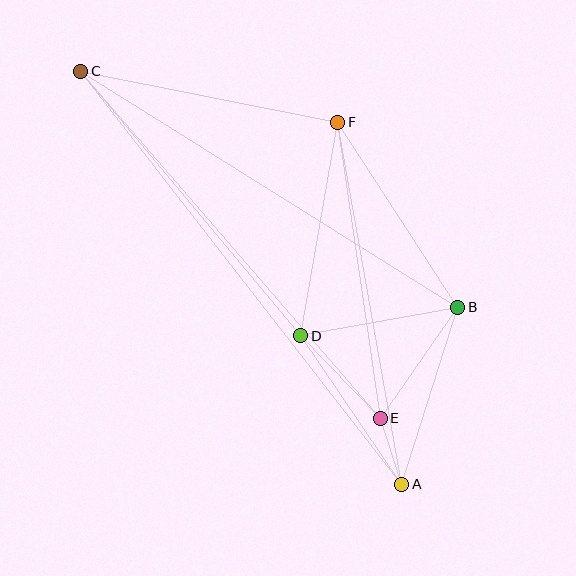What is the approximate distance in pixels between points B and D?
The distance between B and D is approximately 160 pixels.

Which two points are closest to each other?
Points A and E are closest to each other.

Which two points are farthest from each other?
Points A and C are farthest from each other.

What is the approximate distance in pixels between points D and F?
The distance between D and F is approximately 217 pixels.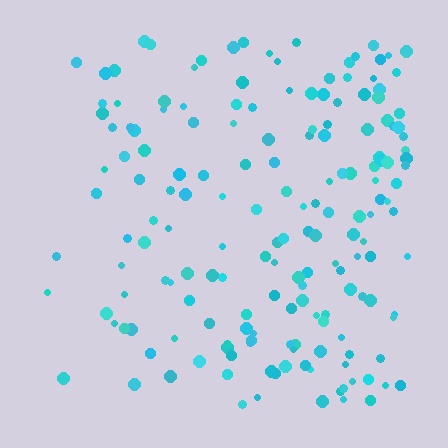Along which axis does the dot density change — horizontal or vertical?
Horizontal.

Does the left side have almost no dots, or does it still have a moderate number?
Still a moderate number, just noticeably fewer than the right.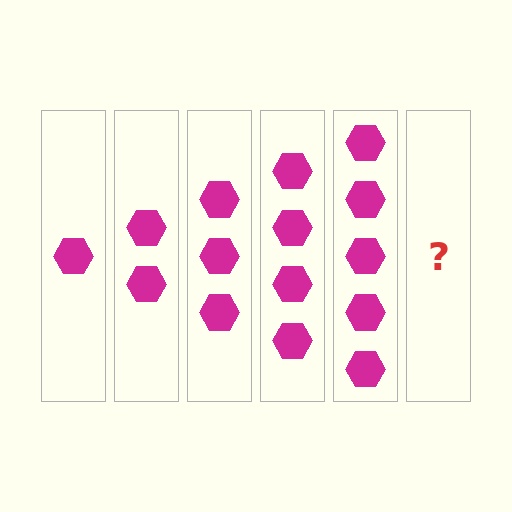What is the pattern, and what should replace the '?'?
The pattern is that each step adds one more hexagon. The '?' should be 6 hexagons.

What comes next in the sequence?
The next element should be 6 hexagons.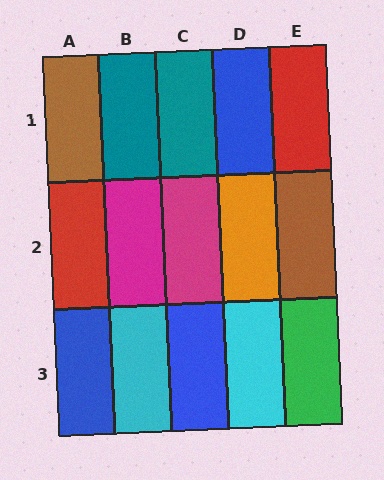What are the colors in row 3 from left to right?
Blue, cyan, blue, cyan, green.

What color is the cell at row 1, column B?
Teal.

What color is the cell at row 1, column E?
Red.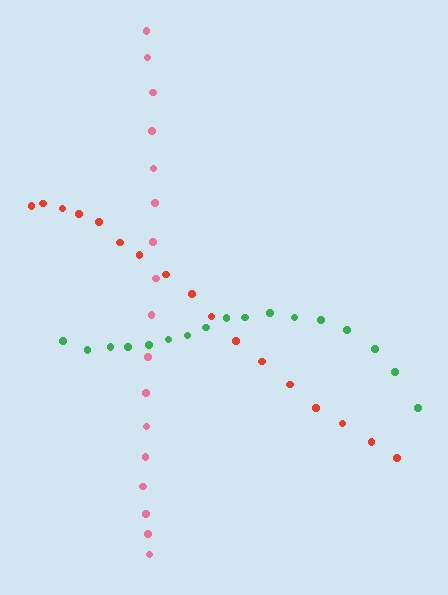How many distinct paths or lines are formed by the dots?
There are 3 distinct paths.